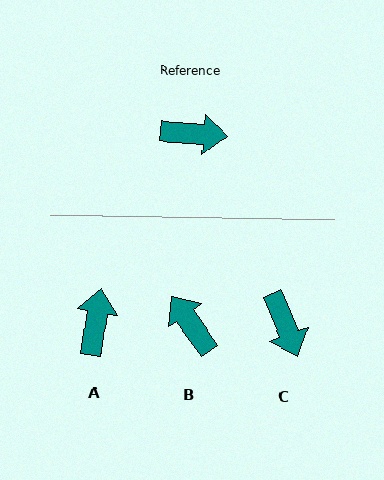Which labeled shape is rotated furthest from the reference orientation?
B, about 128 degrees away.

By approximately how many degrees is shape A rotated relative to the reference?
Approximately 85 degrees counter-clockwise.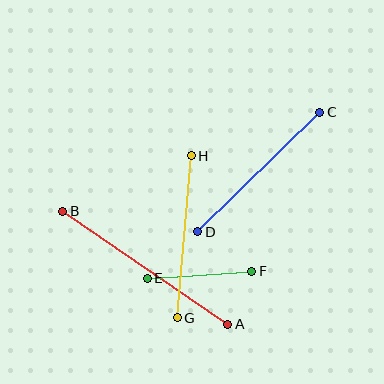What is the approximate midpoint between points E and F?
The midpoint is at approximately (200, 275) pixels.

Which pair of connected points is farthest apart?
Points A and B are farthest apart.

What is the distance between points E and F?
The distance is approximately 105 pixels.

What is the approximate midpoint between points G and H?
The midpoint is at approximately (184, 237) pixels.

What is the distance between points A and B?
The distance is approximately 200 pixels.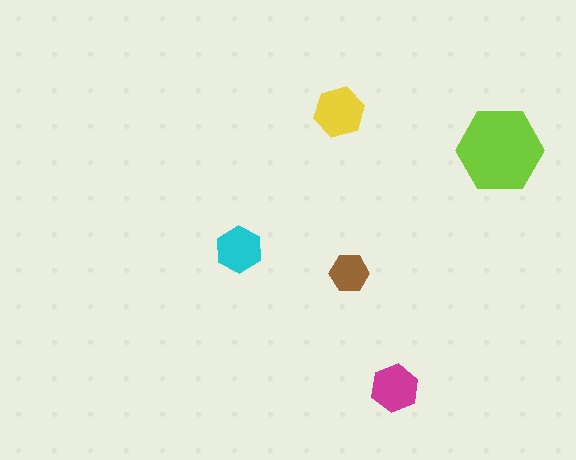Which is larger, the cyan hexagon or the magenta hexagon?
The magenta one.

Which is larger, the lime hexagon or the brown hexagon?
The lime one.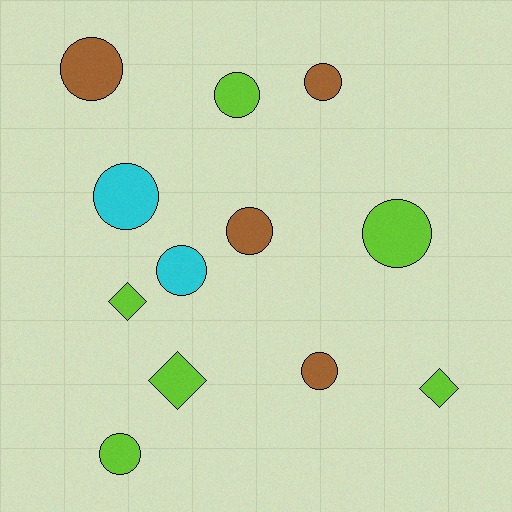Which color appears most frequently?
Lime, with 6 objects.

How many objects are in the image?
There are 12 objects.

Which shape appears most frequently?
Circle, with 9 objects.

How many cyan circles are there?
There are 2 cyan circles.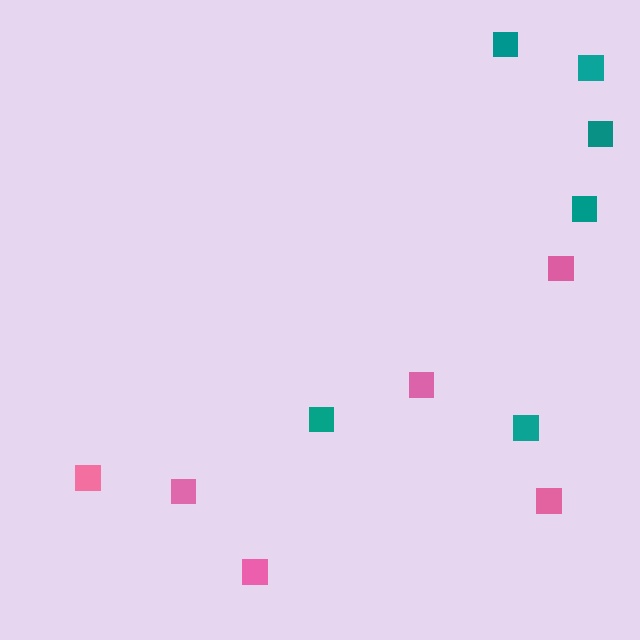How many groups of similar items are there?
There are 2 groups: one group of pink squares (6) and one group of teal squares (6).